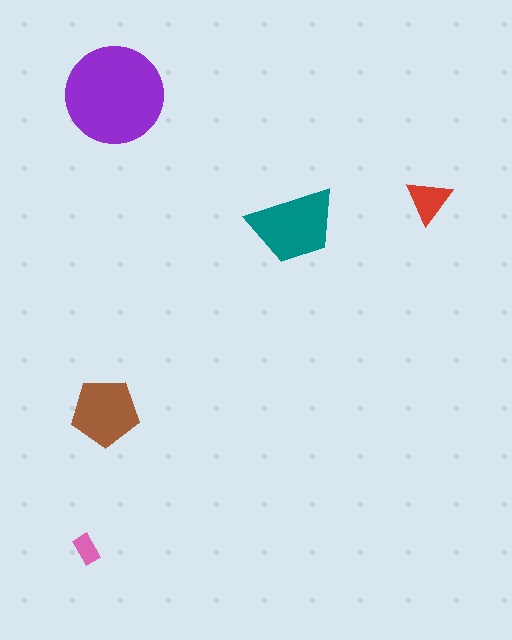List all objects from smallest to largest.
The pink rectangle, the red triangle, the brown pentagon, the teal trapezoid, the purple circle.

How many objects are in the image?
There are 5 objects in the image.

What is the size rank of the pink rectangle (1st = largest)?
5th.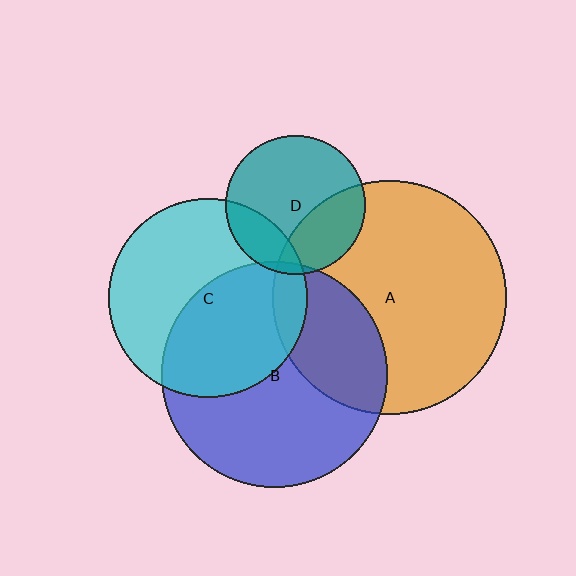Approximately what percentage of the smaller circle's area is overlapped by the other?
Approximately 30%.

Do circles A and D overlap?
Yes.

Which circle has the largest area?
Circle A (orange).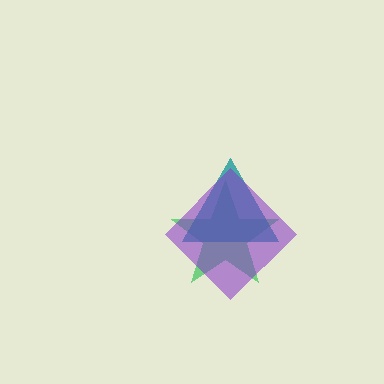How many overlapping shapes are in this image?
There are 3 overlapping shapes in the image.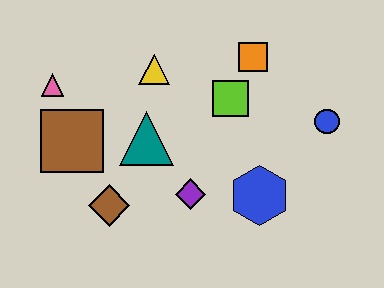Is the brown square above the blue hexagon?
Yes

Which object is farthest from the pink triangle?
The blue circle is farthest from the pink triangle.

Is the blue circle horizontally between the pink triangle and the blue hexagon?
No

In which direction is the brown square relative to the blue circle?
The brown square is to the left of the blue circle.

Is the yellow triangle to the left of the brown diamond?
No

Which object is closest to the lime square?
The orange square is closest to the lime square.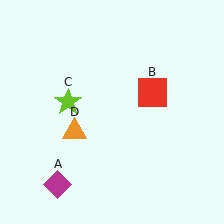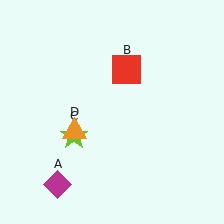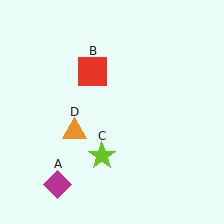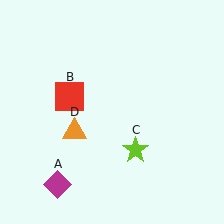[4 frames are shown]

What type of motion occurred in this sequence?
The red square (object B), lime star (object C) rotated counterclockwise around the center of the scene.